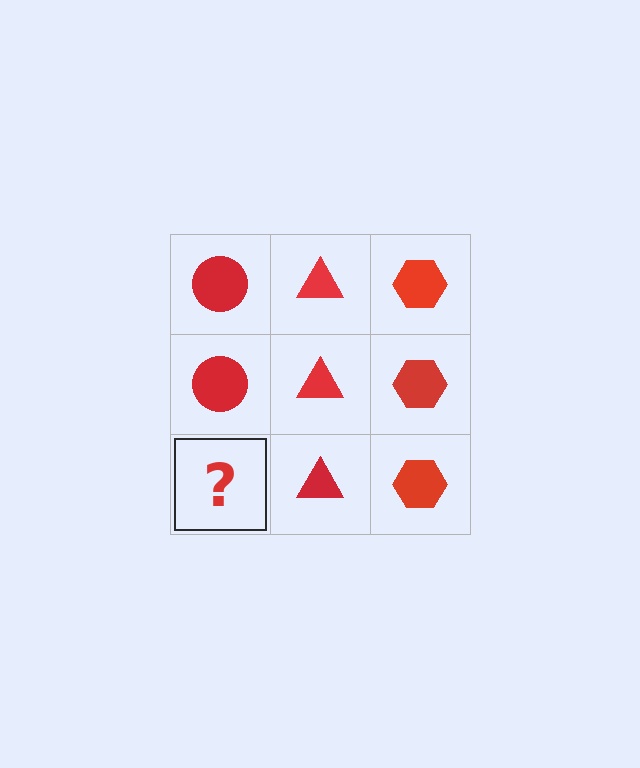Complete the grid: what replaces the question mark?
The question mark should be replaced with a red circle.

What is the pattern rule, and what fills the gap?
The rule is that each column has a consistent shape. The gap should be filled with a red circle.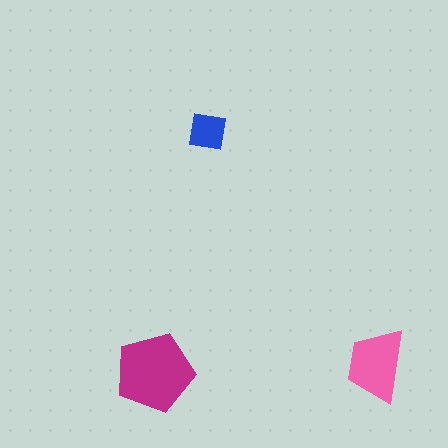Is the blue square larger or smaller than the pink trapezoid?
Smaller.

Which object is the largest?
The magenta pentagon.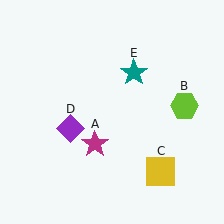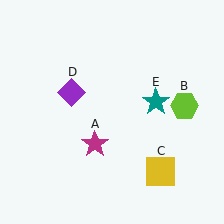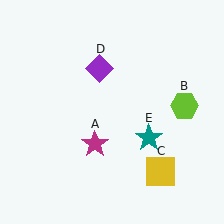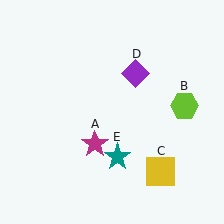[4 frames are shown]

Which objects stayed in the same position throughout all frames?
Magenta star (object A) and lime hexagon (object B) and yellow square (object C) remained stationary.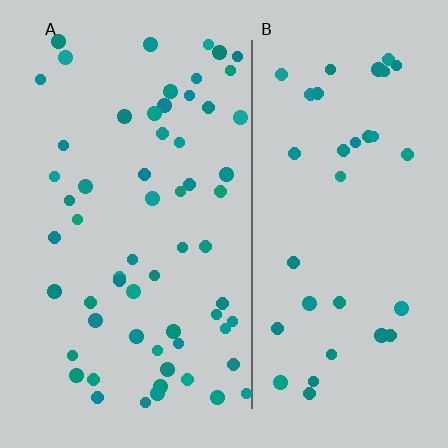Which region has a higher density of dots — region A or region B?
A (the left).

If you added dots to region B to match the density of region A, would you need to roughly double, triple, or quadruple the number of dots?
Approximately double.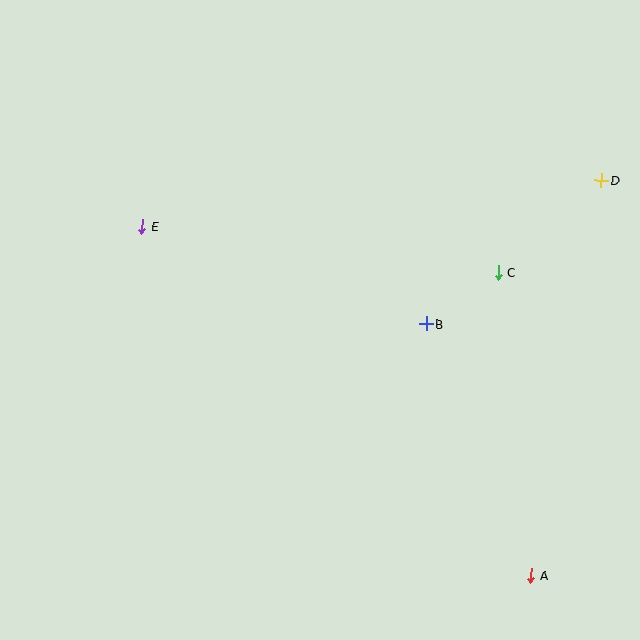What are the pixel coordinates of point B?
Point B is at (426, 324).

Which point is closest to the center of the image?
Point B at (426, 324) is closest to the center.